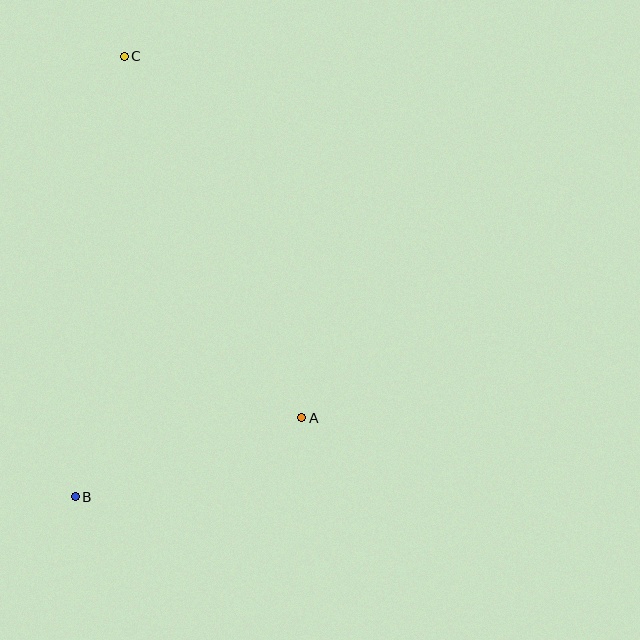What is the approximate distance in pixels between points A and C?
The distance between A and C is approximately 403 pixels.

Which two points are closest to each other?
Points A and B are closest to each other.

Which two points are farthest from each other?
Points B and C are farthest from each other.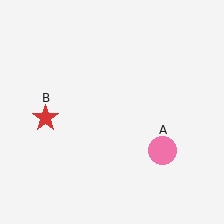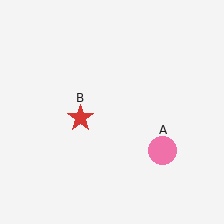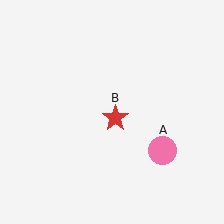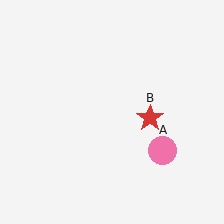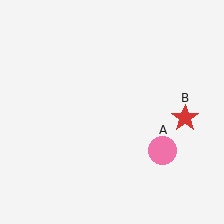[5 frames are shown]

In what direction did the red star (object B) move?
The red star (object B) moved right.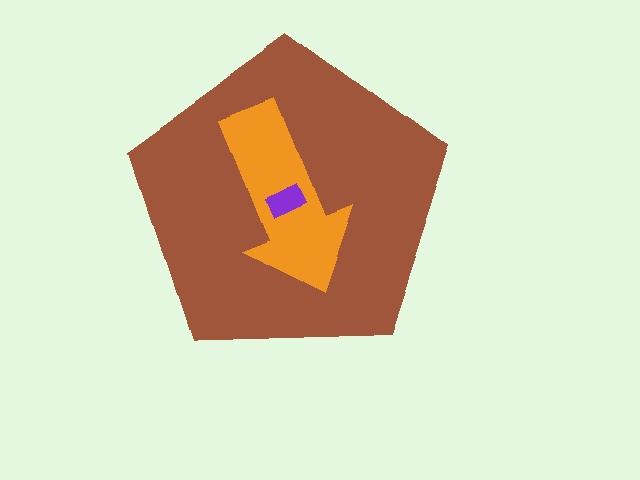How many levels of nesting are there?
3.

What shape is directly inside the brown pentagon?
The orange arrow.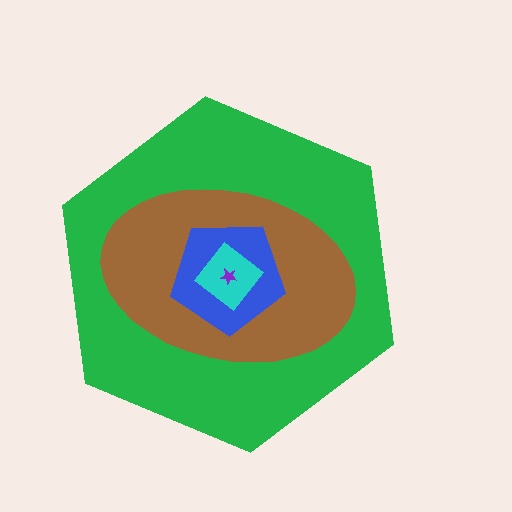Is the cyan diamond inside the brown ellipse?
Yes.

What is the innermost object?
The purple star.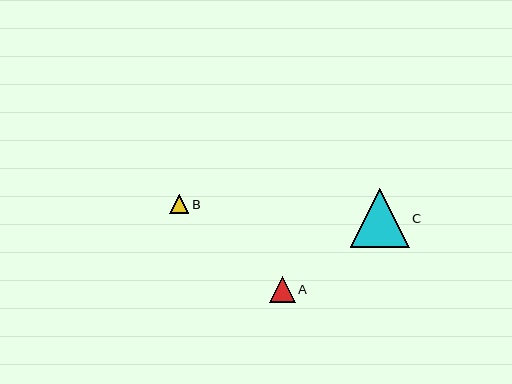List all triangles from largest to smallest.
From largest to smallest: C, A, B.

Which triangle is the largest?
Triangle C is the largest with a size of approximately 59 pixels.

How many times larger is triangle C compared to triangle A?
Triangle C is approximately 2.3 times the size of triangle A.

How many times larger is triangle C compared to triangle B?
Triangle C is approximately 3.1 times the size of triangle B.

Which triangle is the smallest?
Triangle B is the smallest with a size of approximately 19 pixels.